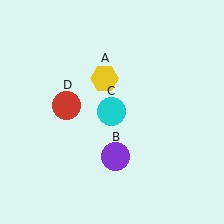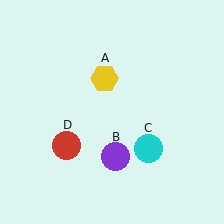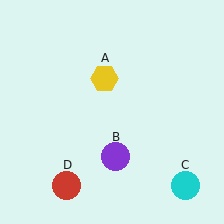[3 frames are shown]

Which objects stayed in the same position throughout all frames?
Yellow hexagon (object A) and purple circle (object B) remained stationary.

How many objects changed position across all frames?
2 objects changed position: cyan circle (object C), red circle (object D).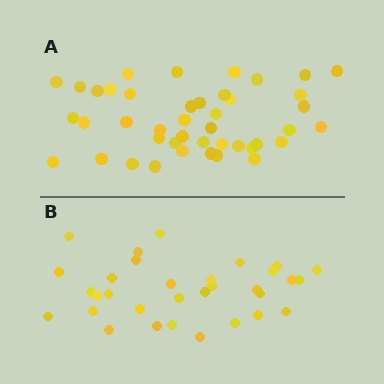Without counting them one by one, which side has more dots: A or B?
Region A (the top region) has more dots.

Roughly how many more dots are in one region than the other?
Region A has roughly 12 or so more dots than region B.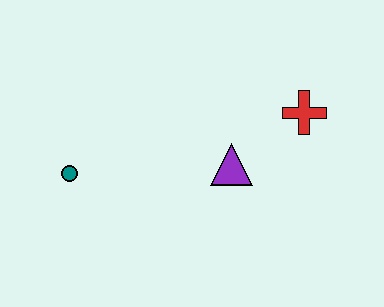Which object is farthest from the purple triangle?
The teal circle is farthest from the purple triangle.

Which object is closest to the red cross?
The purple triangle is closest to the red cross.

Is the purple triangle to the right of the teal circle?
Yes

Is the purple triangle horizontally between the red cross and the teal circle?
Yes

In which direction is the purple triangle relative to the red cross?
The purple triangle is to the left of the red cross.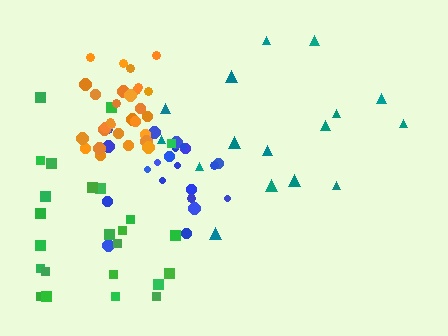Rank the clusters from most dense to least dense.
orange, blue, green, teal.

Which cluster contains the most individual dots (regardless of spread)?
Orange (29).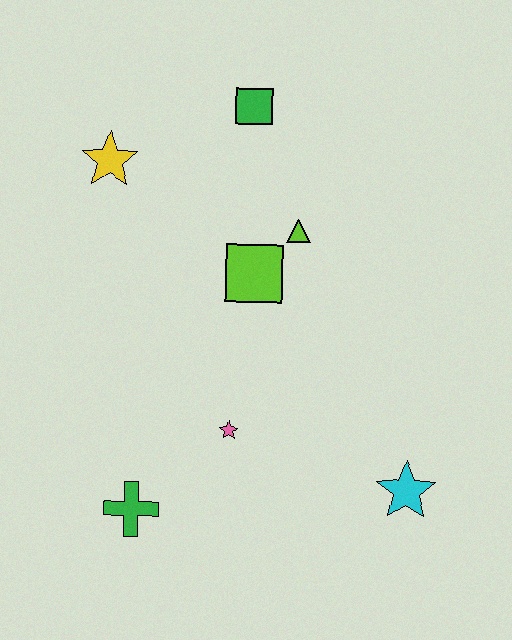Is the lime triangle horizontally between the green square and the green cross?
No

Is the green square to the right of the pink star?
Yes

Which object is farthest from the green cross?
The green square is farthest from the green cross.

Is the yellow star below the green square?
Yes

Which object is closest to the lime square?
The lime triangle is closest to the lime square.